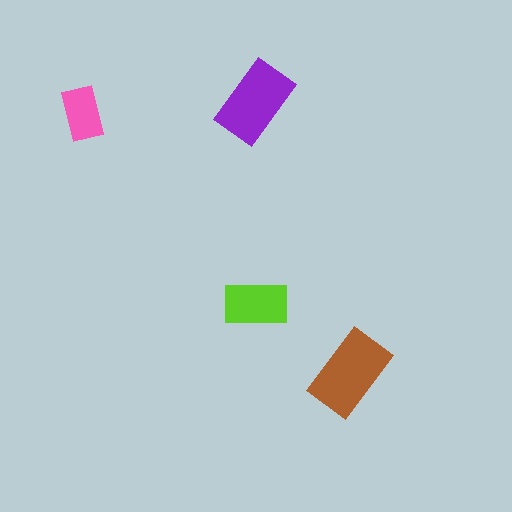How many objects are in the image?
There are 4 objects in the image.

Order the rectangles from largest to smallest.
the brown one, the purple one, the lime one, the pink one.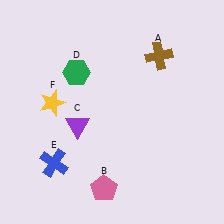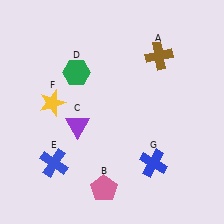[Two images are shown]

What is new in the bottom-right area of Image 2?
A blue cross (G) was added in the bottom-right area of Image 2.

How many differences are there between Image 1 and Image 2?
There is 1 difference between the two images.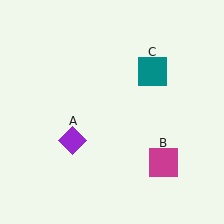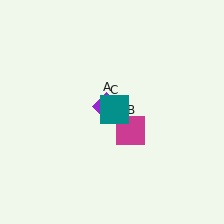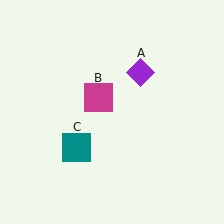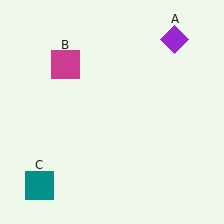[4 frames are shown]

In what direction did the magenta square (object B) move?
The magenta square (object B) moved up and to the left.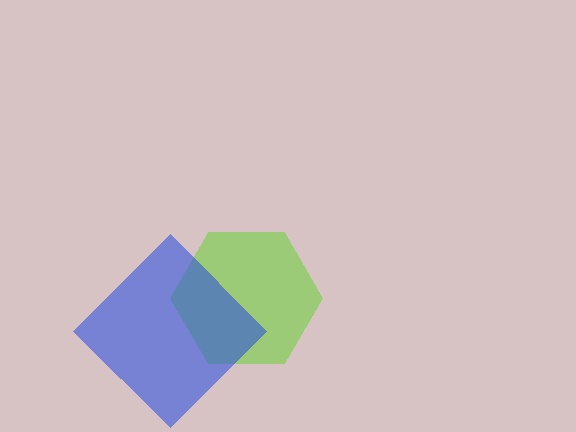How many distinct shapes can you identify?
There are 2 distinct shapes: a lime hexagon, a blue diamond.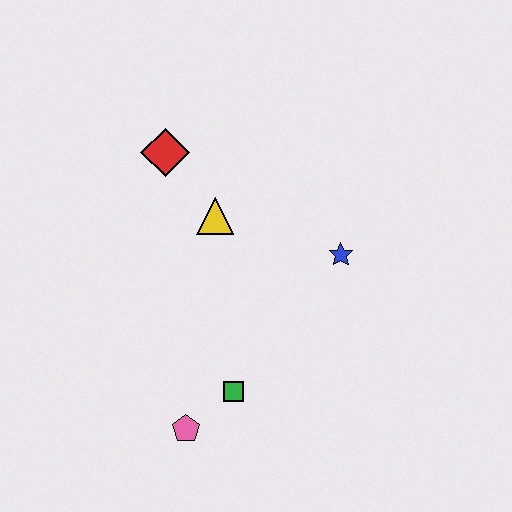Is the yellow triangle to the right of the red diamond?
Yes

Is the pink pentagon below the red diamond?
Yes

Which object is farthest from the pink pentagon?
The red diamond is farthest from the pink pentagon.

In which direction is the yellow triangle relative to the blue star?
The yellow triangle is to the left of the blue star.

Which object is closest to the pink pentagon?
The green square is closest to the pink pentagon.